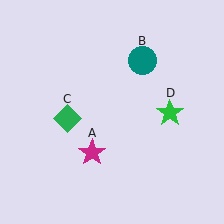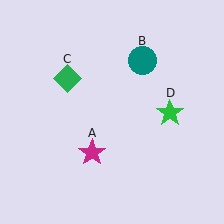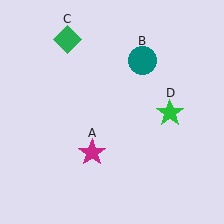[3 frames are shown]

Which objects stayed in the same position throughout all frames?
Magenta star (object A) and teal circle (object B) and green star (object D) remained stationary.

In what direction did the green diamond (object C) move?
The green diamond (object C) moved up.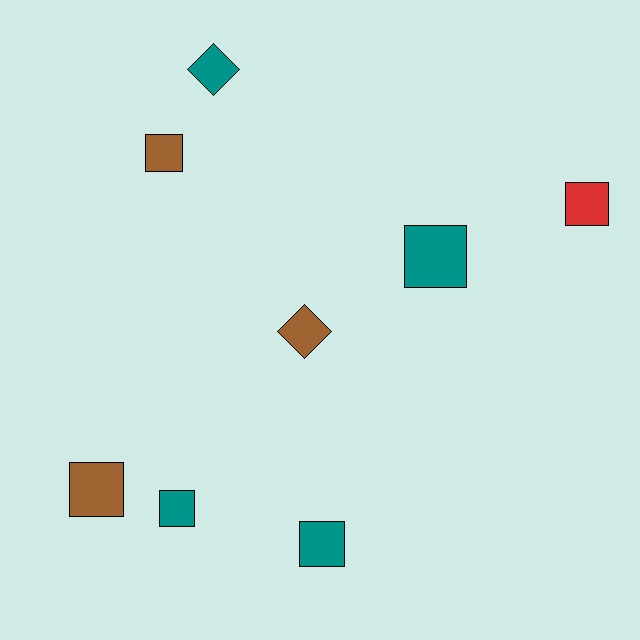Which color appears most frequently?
Teal, with 4 objects.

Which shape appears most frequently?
Square, with 6 objects.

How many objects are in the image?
There are 8 objects.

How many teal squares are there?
There are 3 teal squares.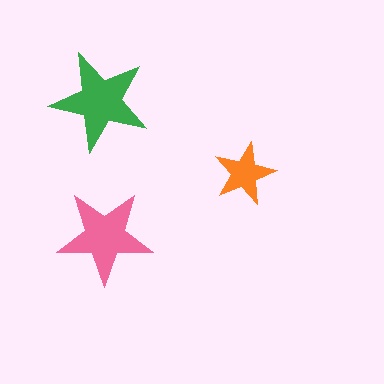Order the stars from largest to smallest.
the green one, the pink one, the orange one.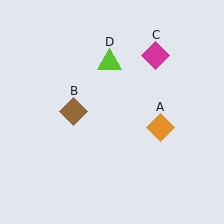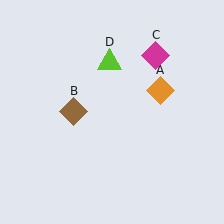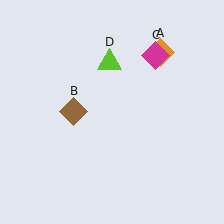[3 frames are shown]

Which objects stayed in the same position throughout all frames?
Brown diamond (object B) and magenta diamond (object C) and lime triangle (object D) remained stationary.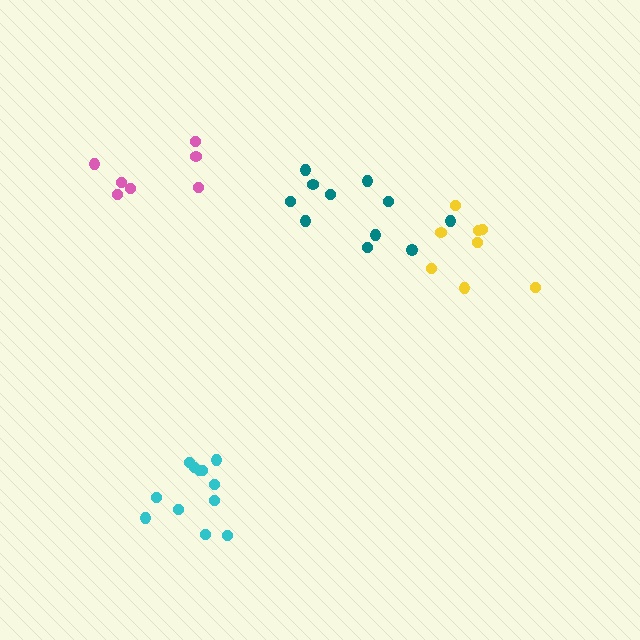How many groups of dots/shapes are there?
There are 4 groups.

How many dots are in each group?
Group 1: 12 dots, Group 2: 8 dots, Group 3: 11 dots, Group 4: 7 dots (38 total).